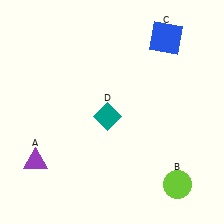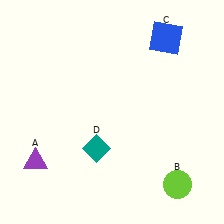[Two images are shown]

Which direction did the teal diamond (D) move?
The teal diamond (D) moved down.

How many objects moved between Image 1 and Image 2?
1 object moved between the two images.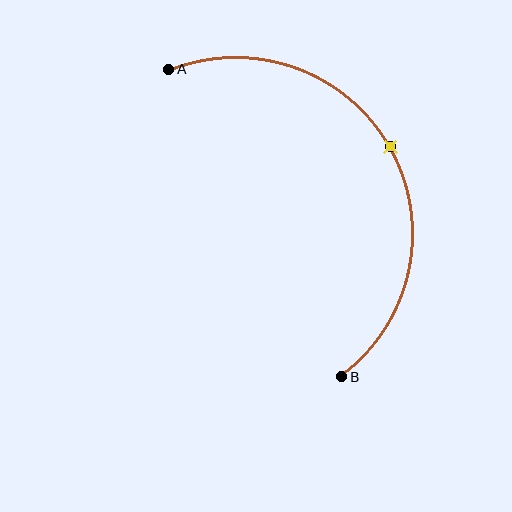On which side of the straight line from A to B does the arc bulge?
The arc bulges to the right of the straight line connecting A and B.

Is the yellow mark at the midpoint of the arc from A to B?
Yes. The yellow mark lies on the arc at equal arc-length from both A and B — it is the arc midpoint.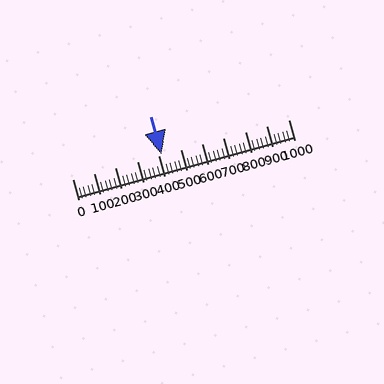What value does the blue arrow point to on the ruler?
The blue arrow points to approximately 415.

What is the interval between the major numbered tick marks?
The major tick marks are spaced 100 units apart.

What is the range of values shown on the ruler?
The ruler shows values from 0 to 1000.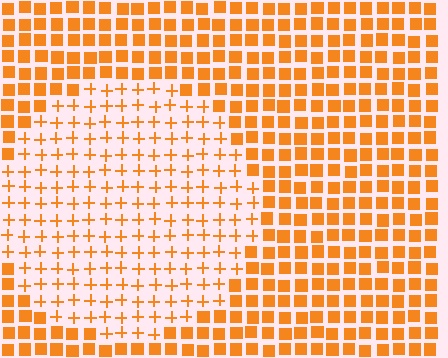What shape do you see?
I see a circle.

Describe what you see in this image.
The image is filled with small orange elements arranged in a uniform grid. A circle-shaped region contains plus signs, while the surrounding area contains squares. The boundary is defined purely by the change in element shape.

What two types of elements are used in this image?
The image uses plus signs inside the circle region and squares outside it.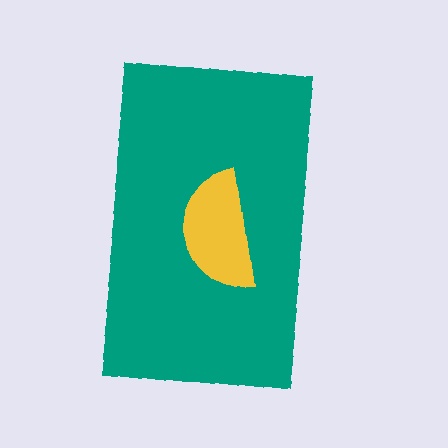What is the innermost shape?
The yellow semicircle.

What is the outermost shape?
The teal rectangle.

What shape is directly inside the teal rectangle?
The yellow semicircle.